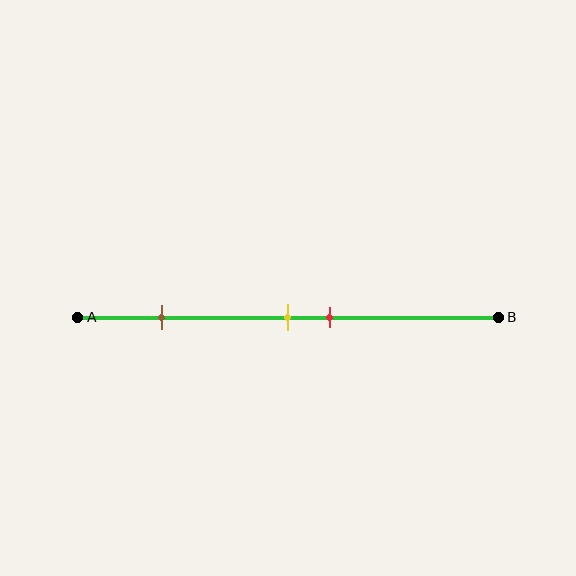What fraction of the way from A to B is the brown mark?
The brown mark is approximately 20% (0.2) of the way from A to B.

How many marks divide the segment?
There are 3 marks dividing the segment.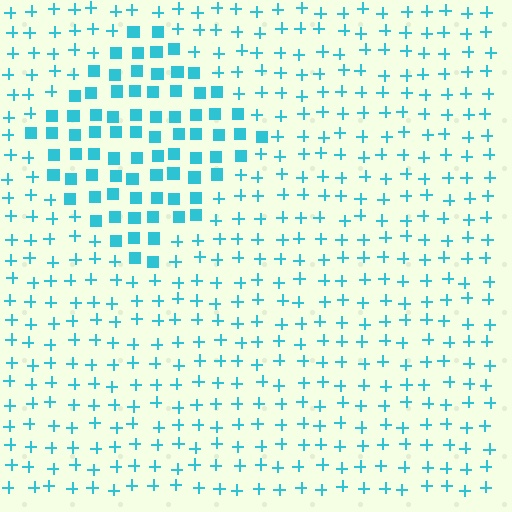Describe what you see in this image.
The image is filled with small cyan elements arranged in a uniform grid. A diamond-shaped region contains squares, while the surrounding area contains plus signs. The boundary is defined purely by the change in element shape.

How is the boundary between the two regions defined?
The boundary is defined by a change in element shape: squares inside vs. plus signs outside. All elements share the same color and spacing.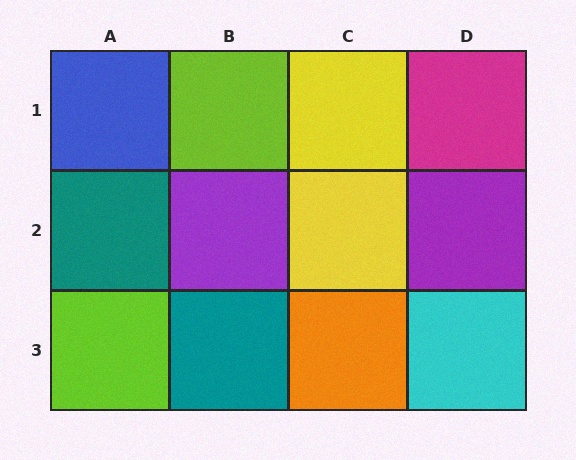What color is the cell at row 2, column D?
Purple.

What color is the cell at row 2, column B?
Purple.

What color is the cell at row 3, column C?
Orange.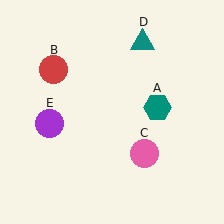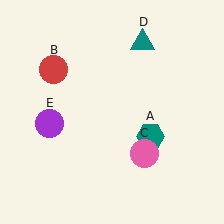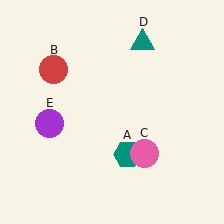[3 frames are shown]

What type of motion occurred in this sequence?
The teal hexagon (object A) rotated clockwise around the center of the scene.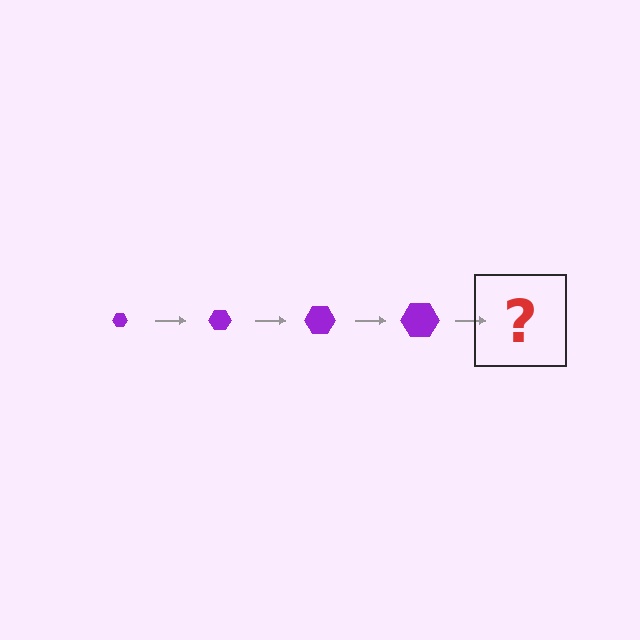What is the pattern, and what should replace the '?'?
The pattern is that the hexagon gets progressively larger each step. The '?' should be a purple hexagon, larger than the previous one.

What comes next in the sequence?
The next element should be a purple hexagon, larger than the previous one.